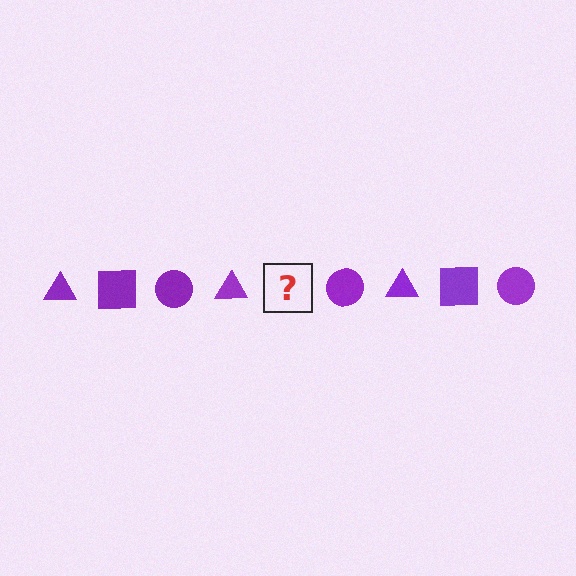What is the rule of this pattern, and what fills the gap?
The rule is that the pattern cycles through triangle, square, circle shapes in purple. The gap should be filled with a purple square.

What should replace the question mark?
The question mark should be replaced with a purple square.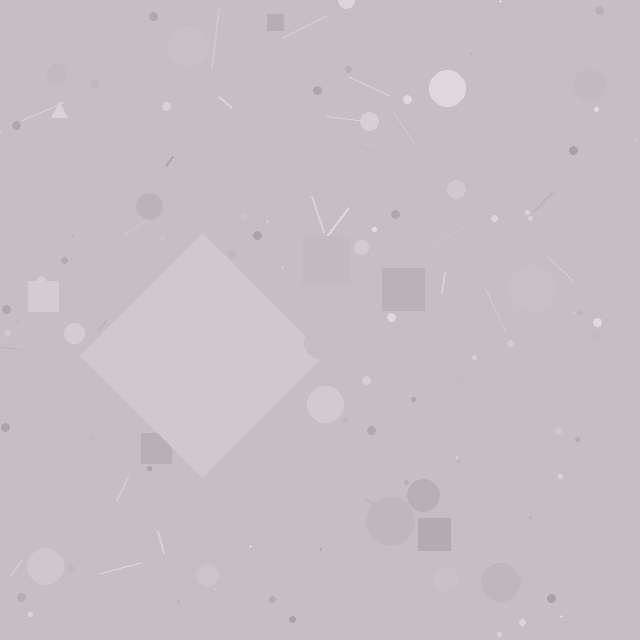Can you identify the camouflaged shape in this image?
The camouflaged shape is a diamond.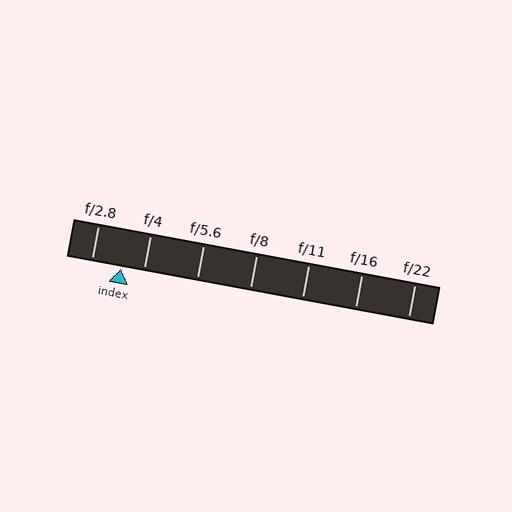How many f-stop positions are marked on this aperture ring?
There are 7 f-stop positions marked.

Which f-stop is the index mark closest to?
The index mark is closest to f/4.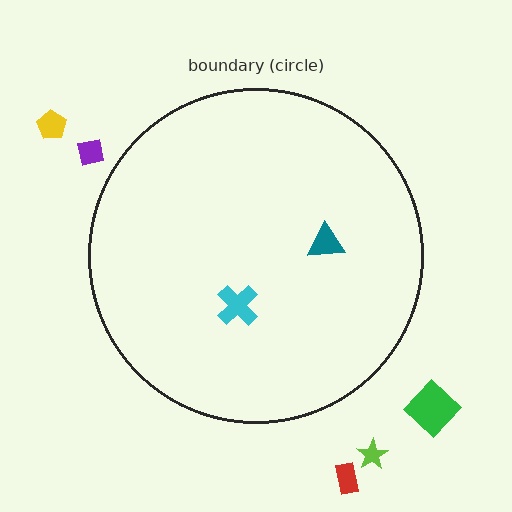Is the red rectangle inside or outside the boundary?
Outside.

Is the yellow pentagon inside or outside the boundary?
Outside.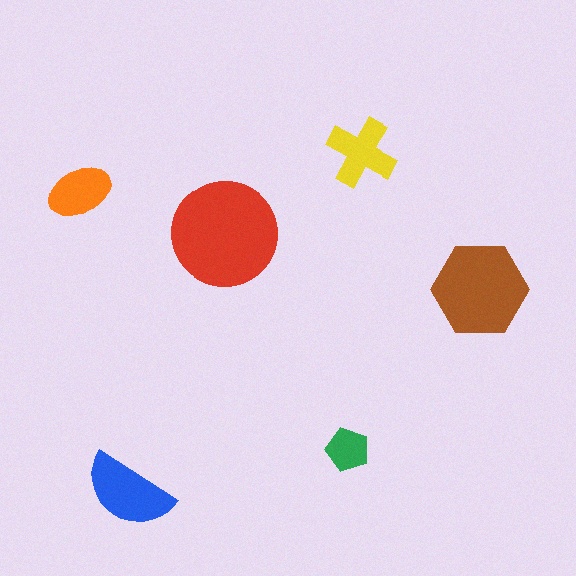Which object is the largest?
The red circle.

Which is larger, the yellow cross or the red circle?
The red circle.